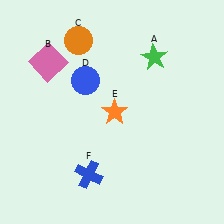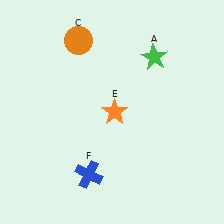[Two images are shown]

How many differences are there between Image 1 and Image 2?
There are 2 differences between the two images.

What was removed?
The blue circle (D), the pink square (B) were removed in Image 2.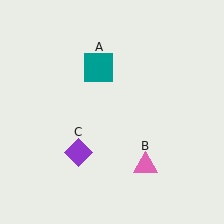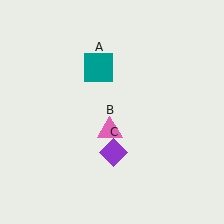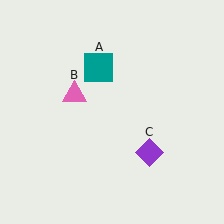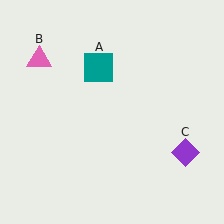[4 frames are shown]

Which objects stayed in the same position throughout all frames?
Teal square (object A) remained stationary.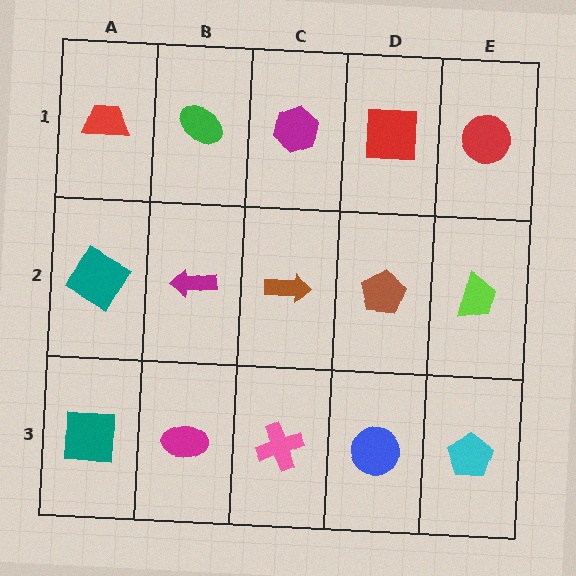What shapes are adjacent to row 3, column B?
A magenta arrow (row 2, column B), a teal square (row 3, column A), a pink cross (row 3, column C).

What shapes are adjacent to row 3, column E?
A lime trapezoid (row 2, column E), a blue circle (row 3, column D).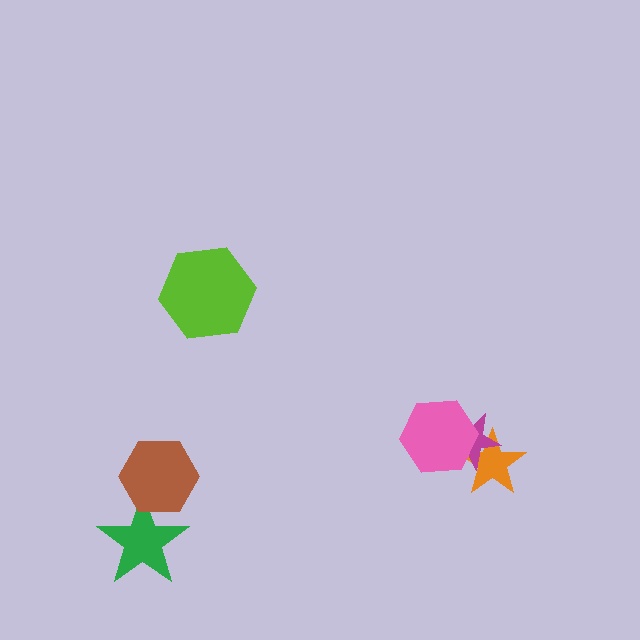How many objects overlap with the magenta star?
2 objects overlap with the magenta star.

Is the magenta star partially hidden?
Yes, it is partially covered by another shape.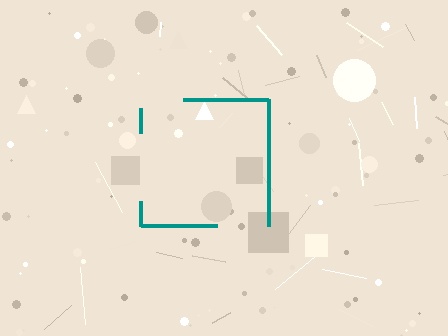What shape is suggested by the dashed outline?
The dashed outline suggests a square.